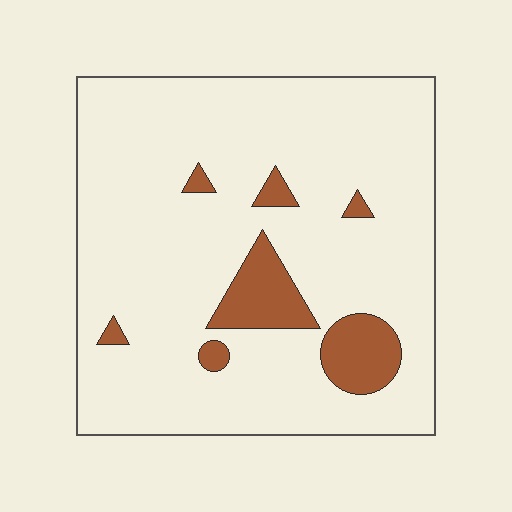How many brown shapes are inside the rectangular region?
7.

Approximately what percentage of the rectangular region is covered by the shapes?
Approximately 10%.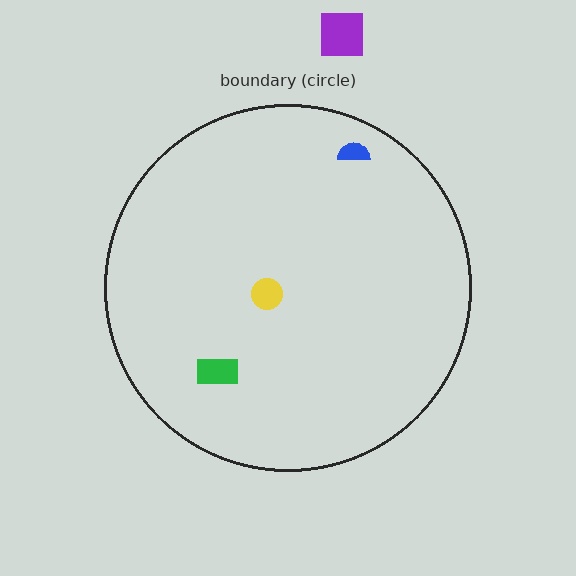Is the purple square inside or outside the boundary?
Outside.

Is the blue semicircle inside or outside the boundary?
Inside.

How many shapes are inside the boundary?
3 inside, 1 outside.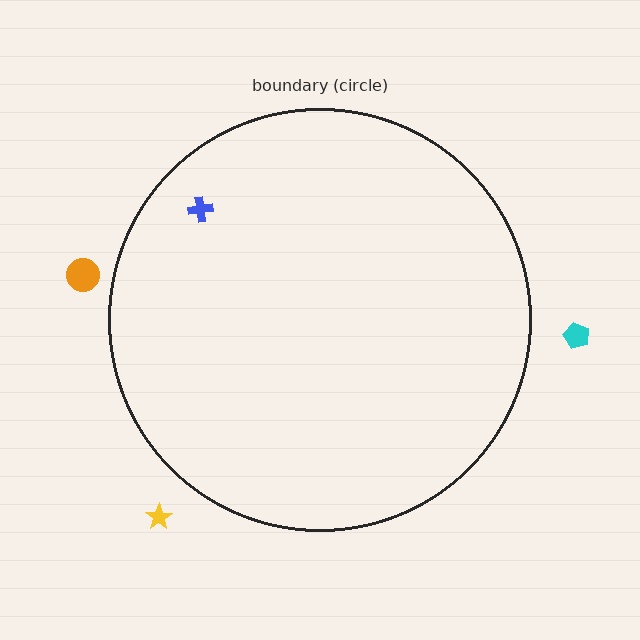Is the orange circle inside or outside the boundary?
Outside.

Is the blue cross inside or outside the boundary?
Inside.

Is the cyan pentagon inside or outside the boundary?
Outside.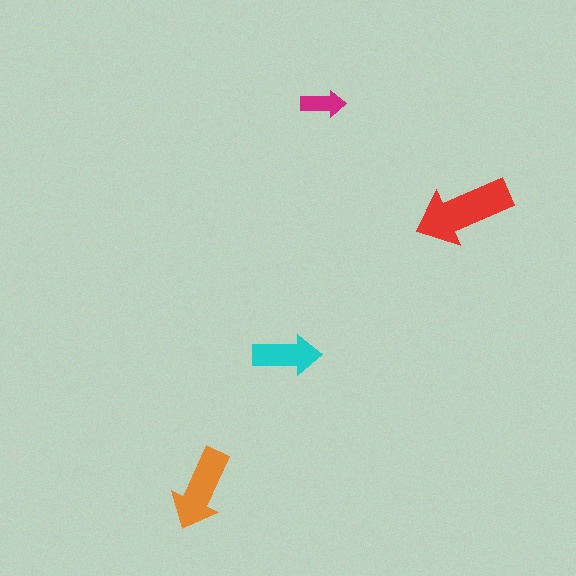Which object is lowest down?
The orange arrow is bottommost.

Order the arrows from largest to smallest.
the red one, the orange one, the cyan one, the magenta one.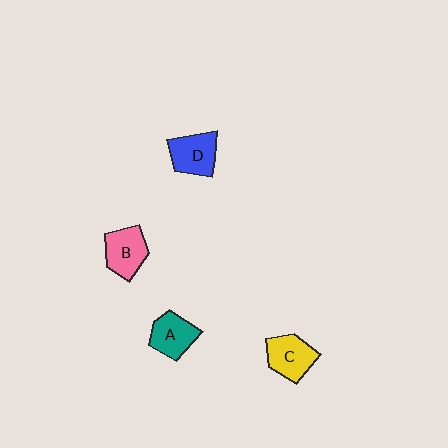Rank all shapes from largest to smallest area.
From largest to smallest: C (yellow), B (pink), D (blue), A (teal).